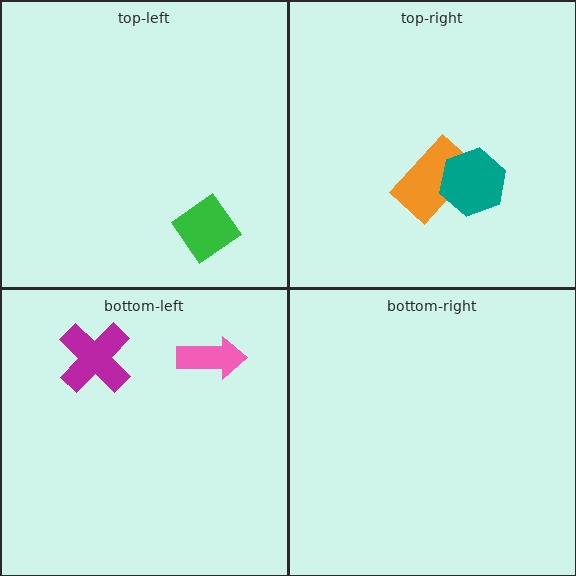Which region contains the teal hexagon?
The top-right region.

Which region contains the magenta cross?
The bottom-left region.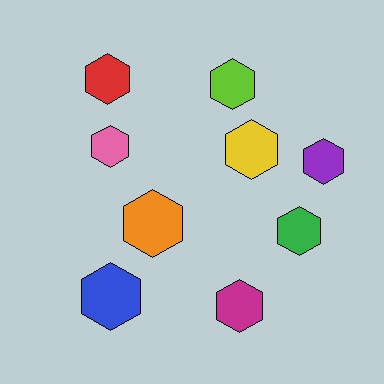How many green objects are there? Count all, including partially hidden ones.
There is 1 green object.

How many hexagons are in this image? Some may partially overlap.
There are 9 hexagons.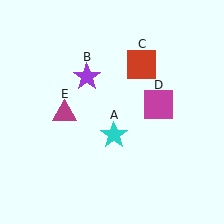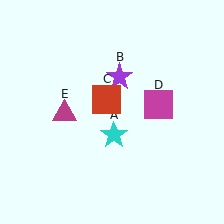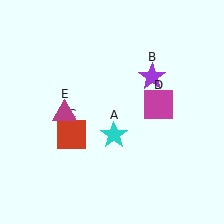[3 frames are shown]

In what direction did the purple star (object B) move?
The purple star (object B) moved right.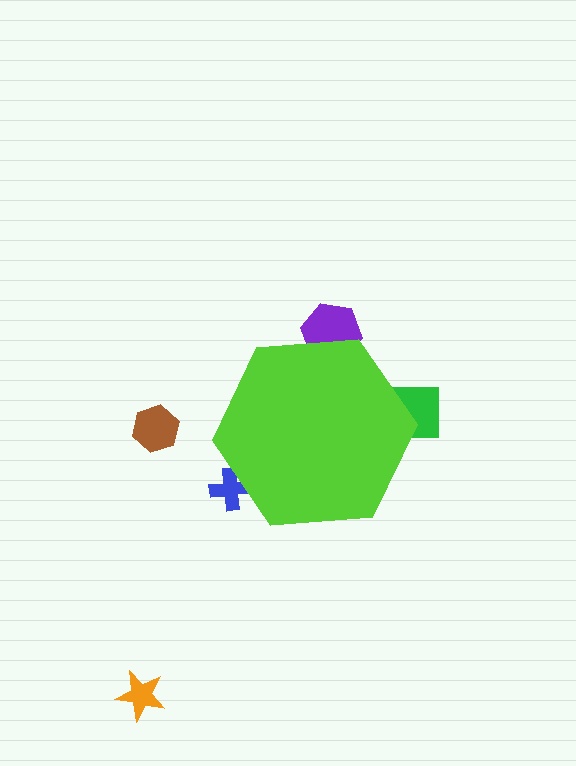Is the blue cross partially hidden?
Yes, the blue cross is partially hidden behind the lime hexagon.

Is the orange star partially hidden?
No, the orange star is fully visible.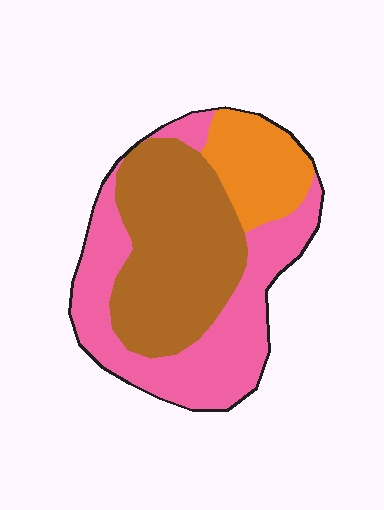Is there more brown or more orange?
Brown.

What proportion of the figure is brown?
Brown takes up between a quarter and a half of the figure.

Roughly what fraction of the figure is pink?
Pink takes up about two fifths (2/5) of the figure.